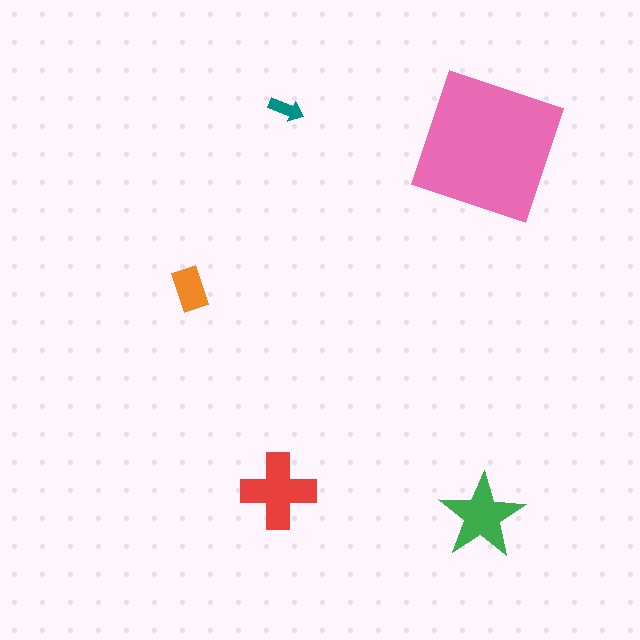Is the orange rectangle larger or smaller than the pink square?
Smaller.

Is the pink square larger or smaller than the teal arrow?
Larger.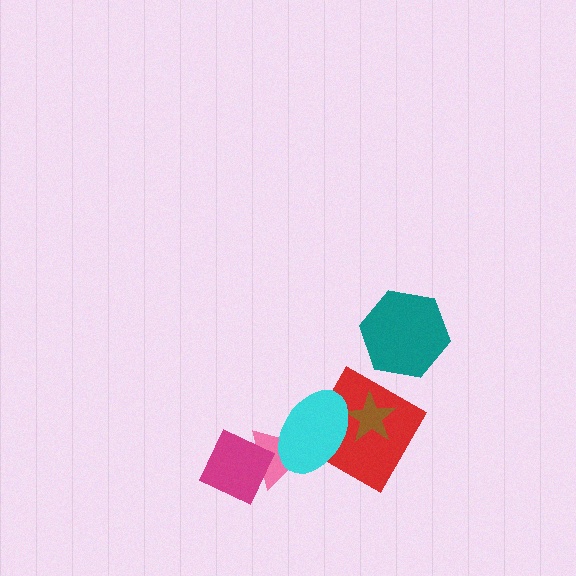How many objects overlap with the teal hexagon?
0 objects overlap with the teal hexagon.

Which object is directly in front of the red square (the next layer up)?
The brown star is directly in front of the red square.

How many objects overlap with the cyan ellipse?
3 objects overlap with the cyan ellipse.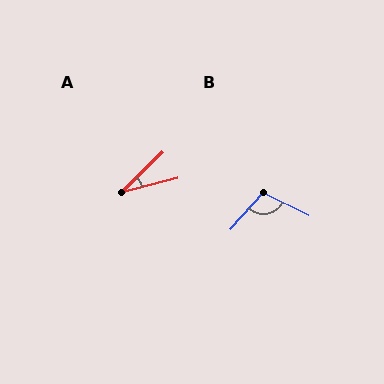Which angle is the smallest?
A, at approximately 31 degrees.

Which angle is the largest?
B, at approximately 105 degrees.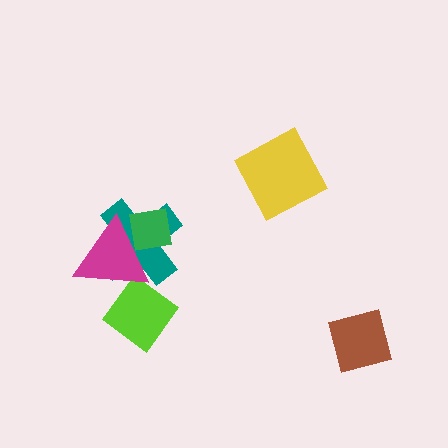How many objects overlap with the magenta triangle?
3 objects overlap with the magenta triangle.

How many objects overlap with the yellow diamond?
0 objects overlap with the yellow diamond.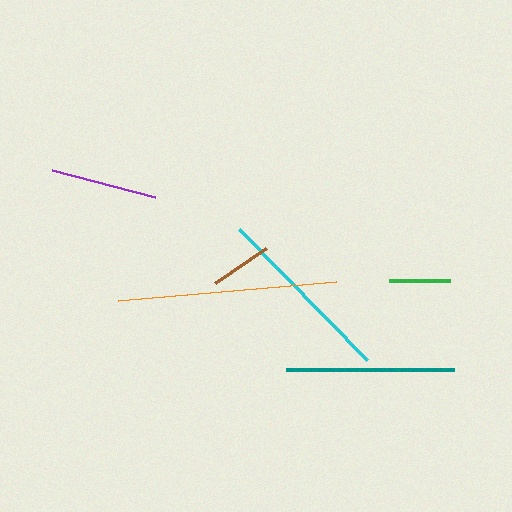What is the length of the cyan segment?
The cyan segment is approximately 183 pixels long.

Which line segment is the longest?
The orange line is the longest at approximately 219 pixels.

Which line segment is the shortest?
The green line is the shortest at approximately 61 pixels.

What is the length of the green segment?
The green segment is approximately 61 pixels long.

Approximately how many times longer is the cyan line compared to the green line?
The cyan line is approximately 3.0 times the length of the green line.